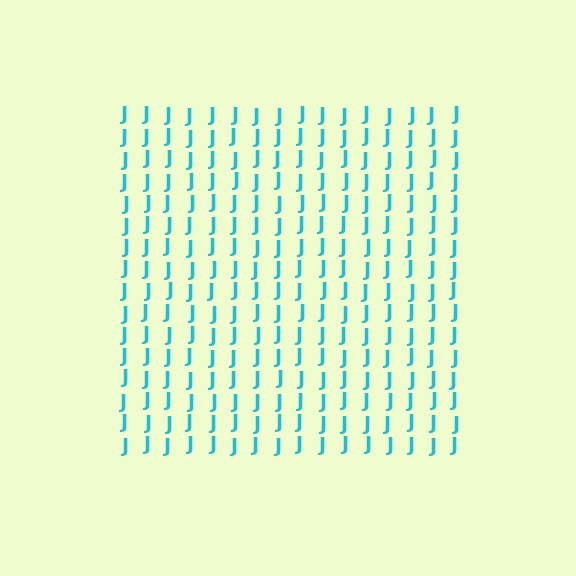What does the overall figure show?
The overall figure shows a square.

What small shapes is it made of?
It is made of small letter J's.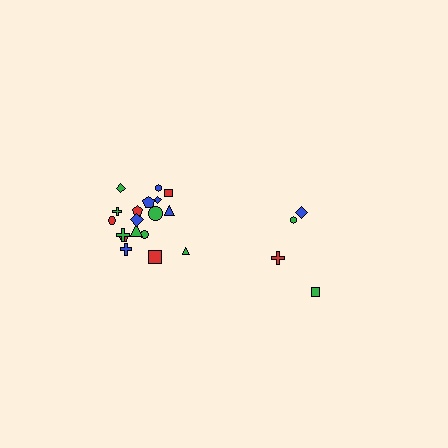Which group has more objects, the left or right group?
The left group.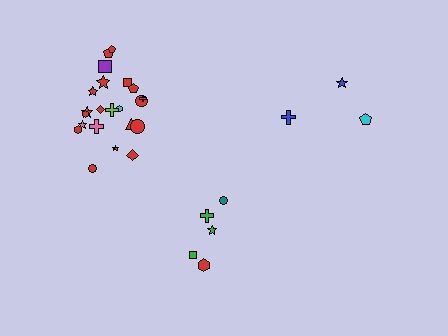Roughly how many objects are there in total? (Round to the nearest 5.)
Roughly 30 objects in total.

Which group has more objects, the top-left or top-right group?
The top-left group.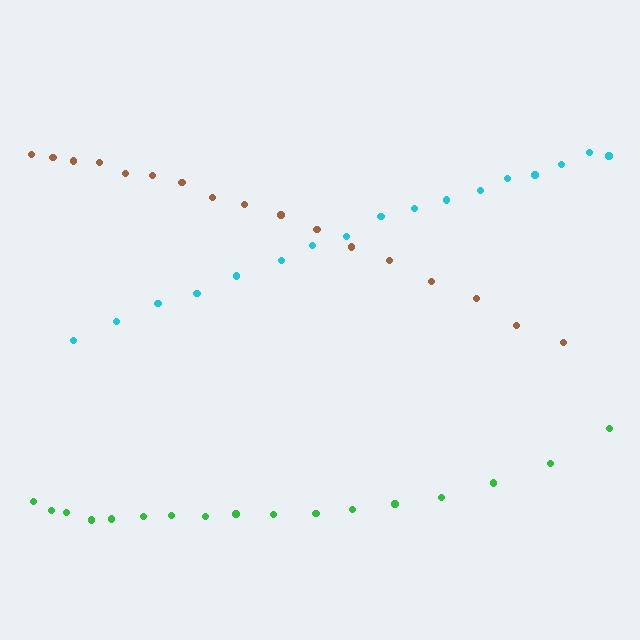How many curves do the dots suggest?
There are 3 distinct paths.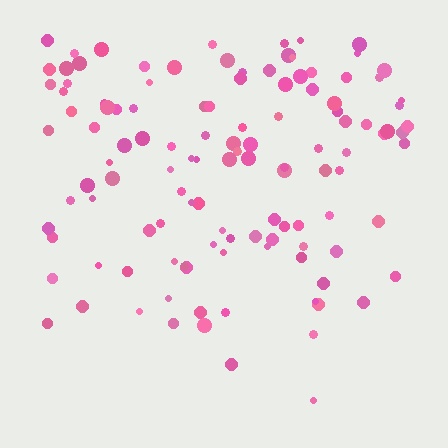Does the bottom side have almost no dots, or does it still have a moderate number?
Still a moderate number, just noticeably fewer than the top.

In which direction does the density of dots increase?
From bottom to top, with the top side densest.